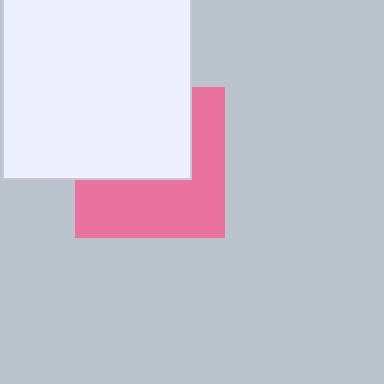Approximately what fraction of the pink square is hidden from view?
Roughly 47% of the pink square is hidden behind the white square.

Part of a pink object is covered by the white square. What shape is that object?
It is a square.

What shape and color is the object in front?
The object in front is a white square.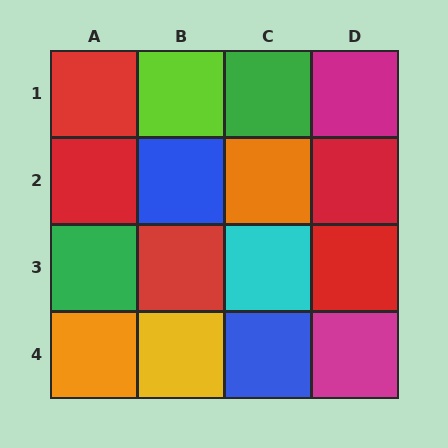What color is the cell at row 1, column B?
Lime.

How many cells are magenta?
2 cells are magenta.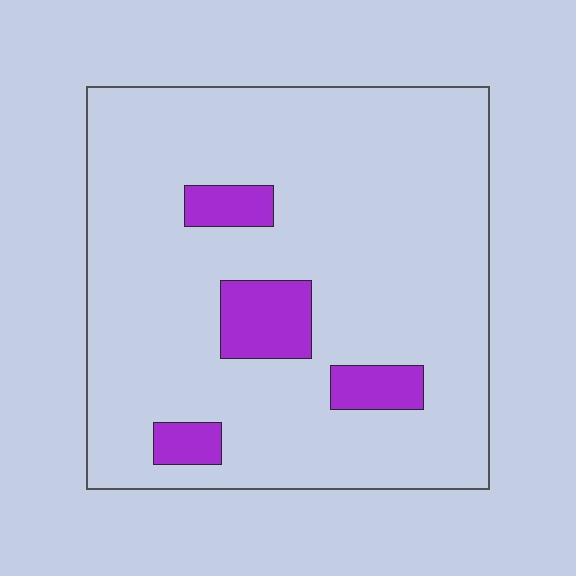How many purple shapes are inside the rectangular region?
4.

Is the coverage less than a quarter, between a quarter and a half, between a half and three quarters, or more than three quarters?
Less than a quarter.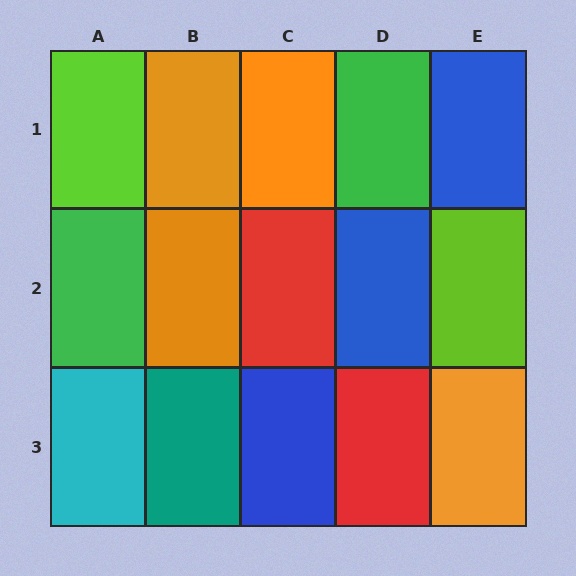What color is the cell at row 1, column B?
Orange.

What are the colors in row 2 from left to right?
Green, orange, red, blue, lime.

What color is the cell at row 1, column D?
Green.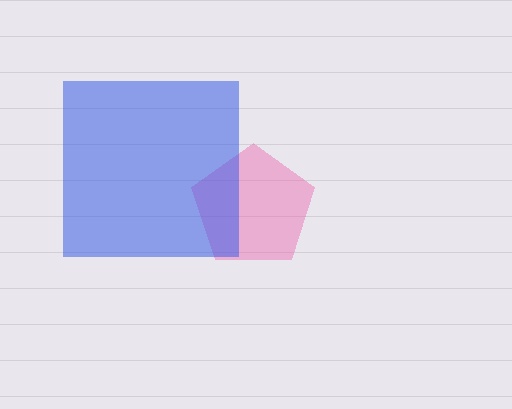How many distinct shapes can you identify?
There are 2 distinct shapes: a pink pentagon, a blue square.